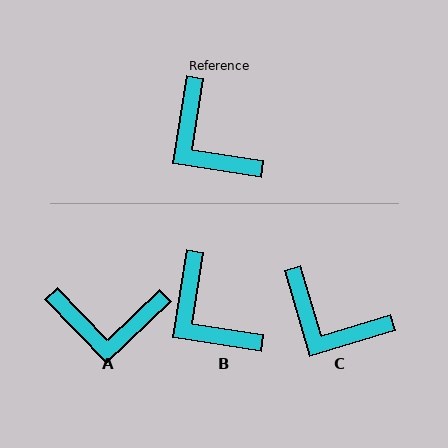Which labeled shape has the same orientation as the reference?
B.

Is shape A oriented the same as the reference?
No, it is off by about 53 degrees.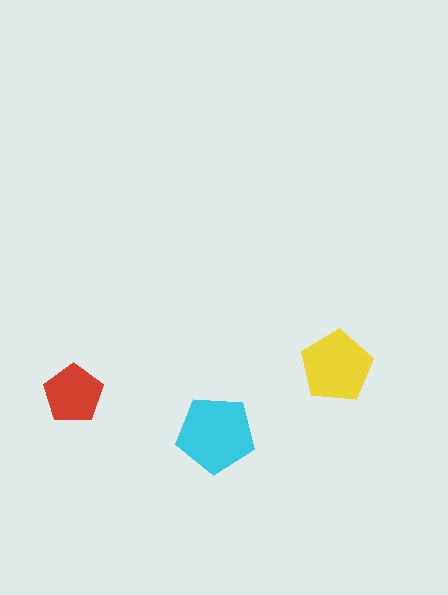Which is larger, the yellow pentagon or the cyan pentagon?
The cyan one.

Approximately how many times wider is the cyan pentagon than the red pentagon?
About 1.5 times wider.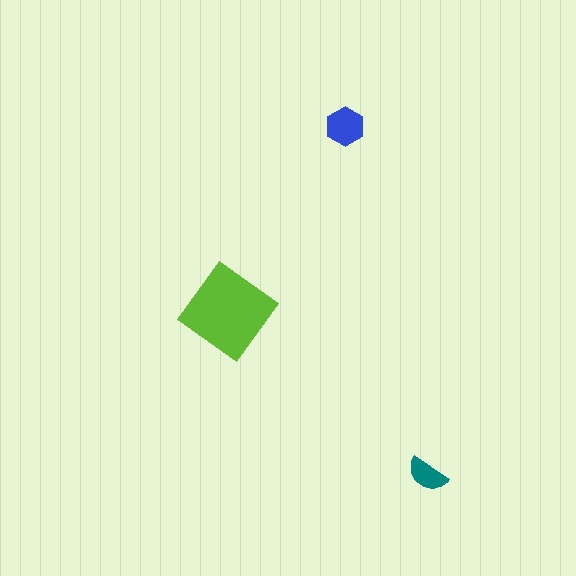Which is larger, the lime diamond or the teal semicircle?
The lime diamond.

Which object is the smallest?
The teal semicircle.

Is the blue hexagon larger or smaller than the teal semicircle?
Larger.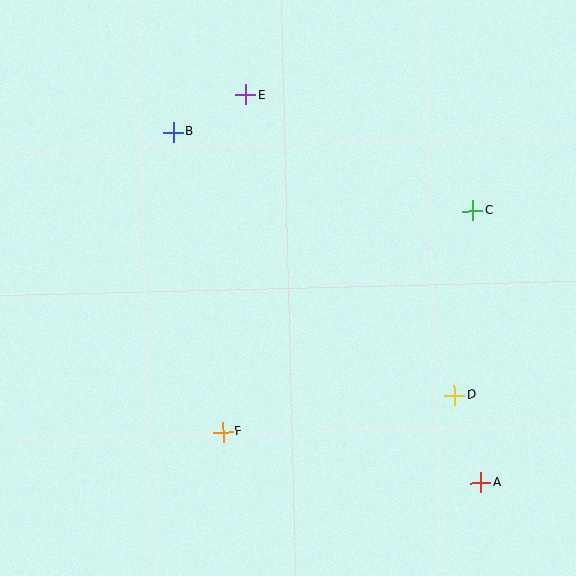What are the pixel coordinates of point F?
Point F is at (223, 432).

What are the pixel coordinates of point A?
Point A is at (480, 483).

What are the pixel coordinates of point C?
Point C is at (473, 211).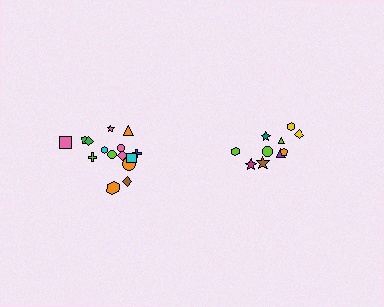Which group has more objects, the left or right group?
The left group.